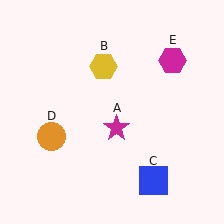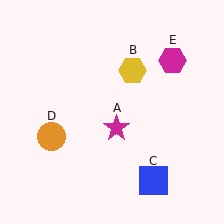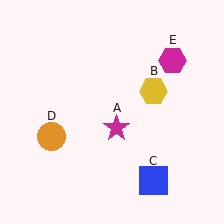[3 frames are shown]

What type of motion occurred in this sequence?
The yellow hexagon (object B) rotated clockwise around the center of the scene.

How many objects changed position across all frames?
1 object changed position: yellow hexagon (object B).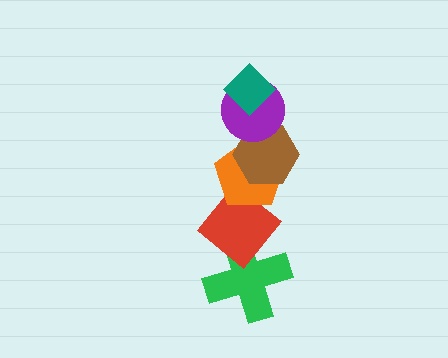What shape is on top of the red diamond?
The orange pentagon is on top of the red diamond.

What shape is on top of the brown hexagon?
The purple circle is on top of the brown hexagon.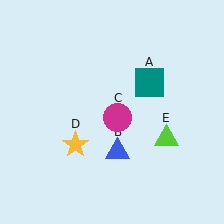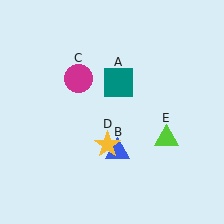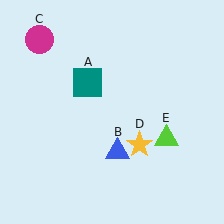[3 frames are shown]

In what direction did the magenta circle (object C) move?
The magenta circle (object C) moved up and to the left.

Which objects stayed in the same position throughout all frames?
Blue triangle (object B) and lime triangle (object E) remained stationary.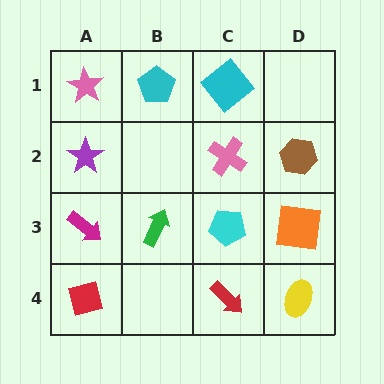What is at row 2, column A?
A purple star.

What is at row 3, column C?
A cyan pentagon.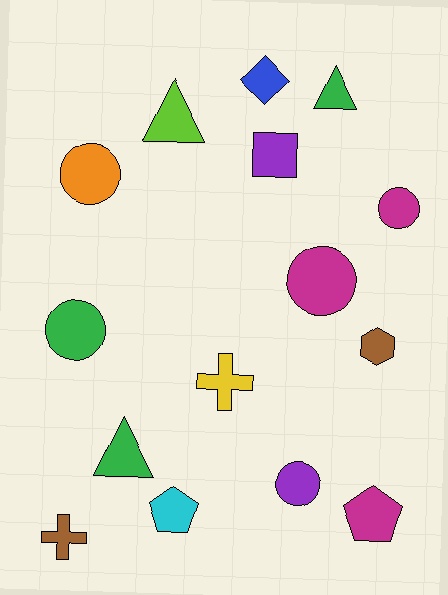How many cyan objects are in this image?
There is 1 cyan object.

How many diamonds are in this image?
There is 1 diamond.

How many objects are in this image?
There are 15 objects.